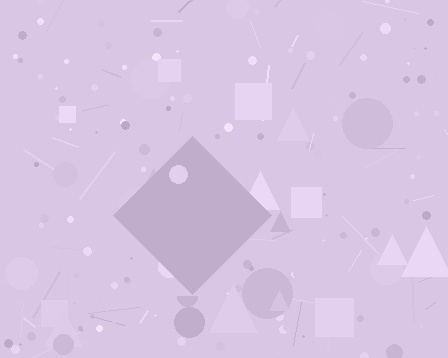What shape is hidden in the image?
A diamond is hidden in the image.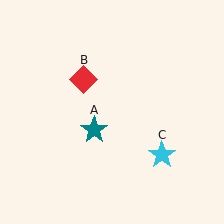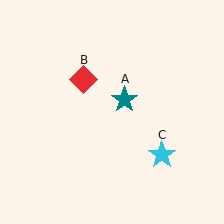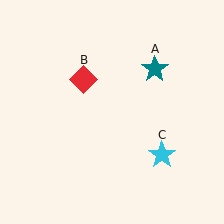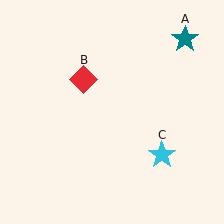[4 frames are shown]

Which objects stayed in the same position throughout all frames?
Red diamond (object B) and cyan star (object C) remained stationary.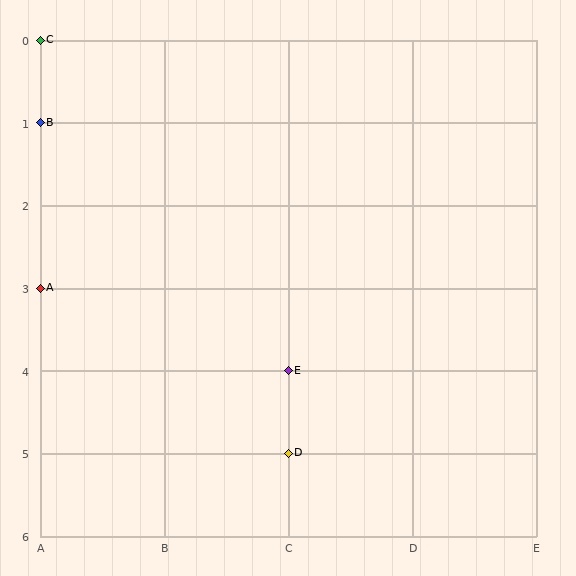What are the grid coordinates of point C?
Point C is at grid coordinates (A, 0).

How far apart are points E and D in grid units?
Points E and D are 1 row apart.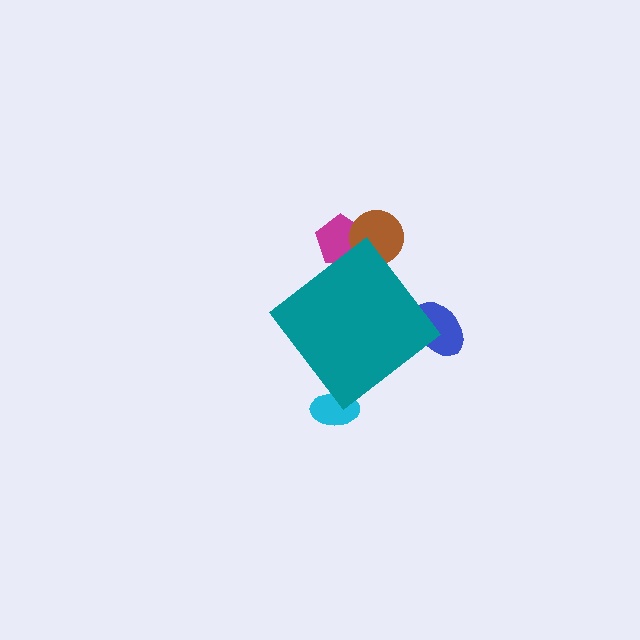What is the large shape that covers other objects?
A teal diamond.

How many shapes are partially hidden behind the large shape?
4 shapes are partially hidden.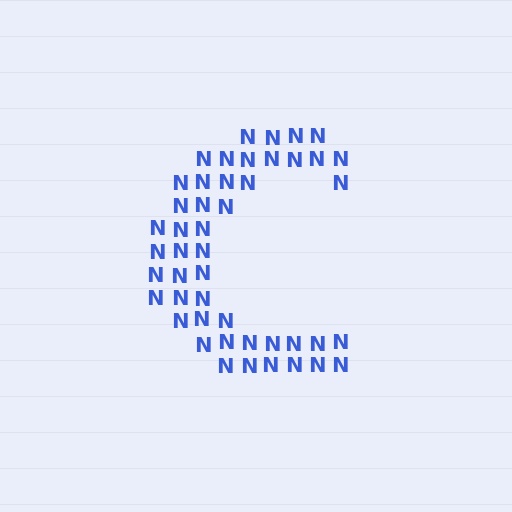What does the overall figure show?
The overall figure shows the letter C.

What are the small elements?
The small elements are letter N's.